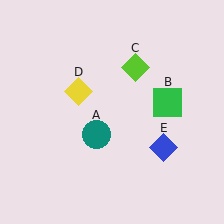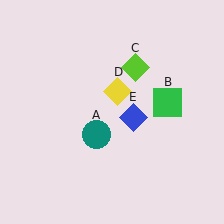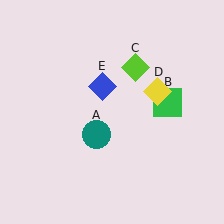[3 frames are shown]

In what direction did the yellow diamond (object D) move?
The yellow diamond (object D) moved right.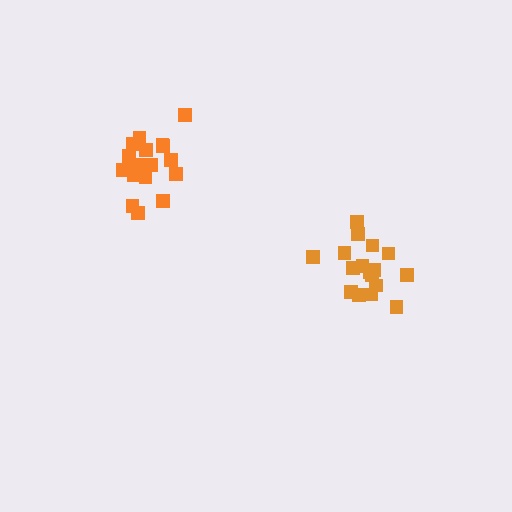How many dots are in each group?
Group 1: 17 dots, Group 2: 18 dots (35 total).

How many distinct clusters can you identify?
There are 2 distinct clusters.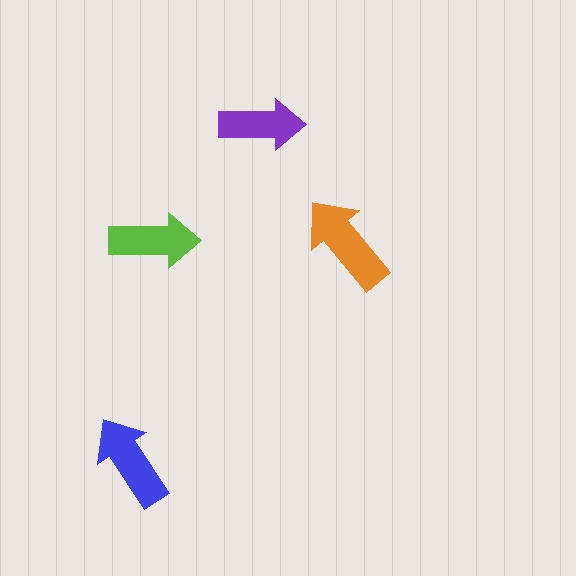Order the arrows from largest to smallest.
the orange one, the blue one, the lime one, the purple one.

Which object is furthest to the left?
The blue arrow is leftmost.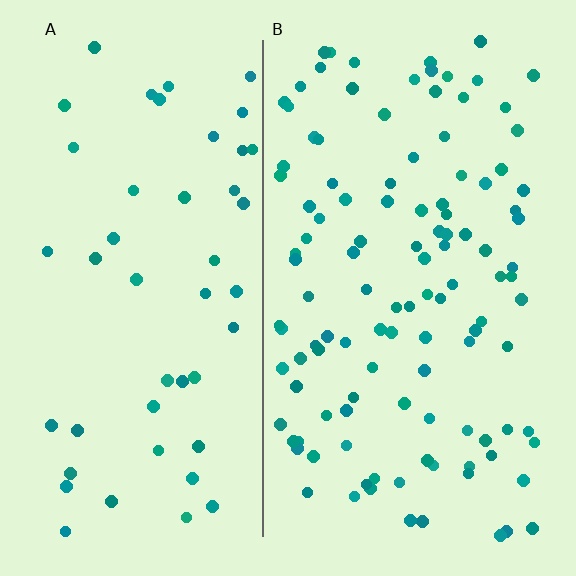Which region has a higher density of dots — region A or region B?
B (the right).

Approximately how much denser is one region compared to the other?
Approximately 2.4× — region B over region A.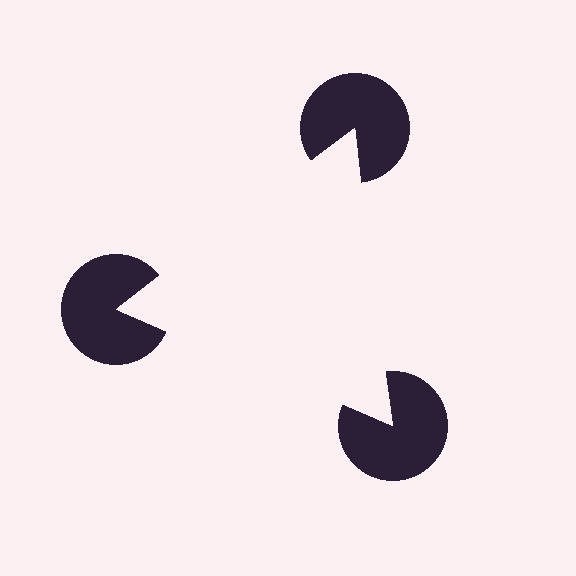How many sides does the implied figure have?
3 sides.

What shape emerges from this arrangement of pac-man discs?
An illusory triangle — its edges are inferred from the aligned wedge cuts in the pac-man discs, not physically drawn.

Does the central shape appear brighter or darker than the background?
It typically appears slightly brighter than the background, even though no actual brightness change is drawn.